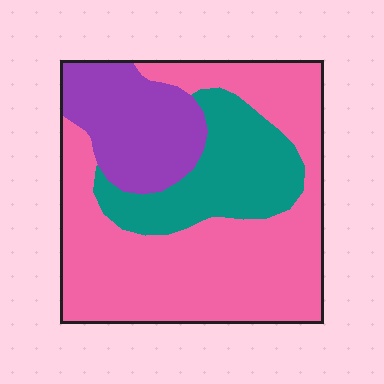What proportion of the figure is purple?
Purple covers 20% of the figure.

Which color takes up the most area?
Pink, at roughly 60%.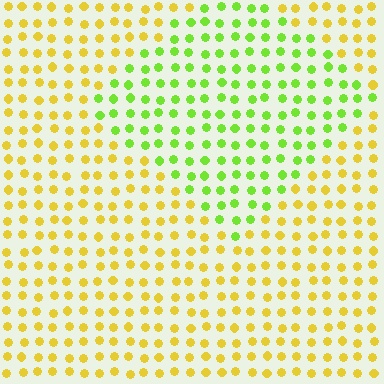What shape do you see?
I see a diamond.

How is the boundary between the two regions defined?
The boundary is defined purely by a slight shift in hue (about 47 degrees). Spacing, size, and orientation are identical on both sides.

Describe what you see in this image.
The image is filled with small yellow elements in a uniform arrangement. A diamond-shaped region is visible where the elements are tinted to a slightly different hue, forming a subtle color boundary.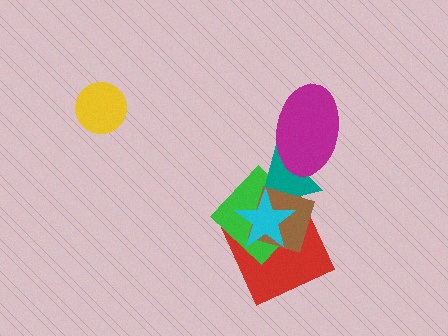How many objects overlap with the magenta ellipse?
1 object overlaps with the magenta ellipse.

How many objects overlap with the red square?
4 objects overlap with the red square.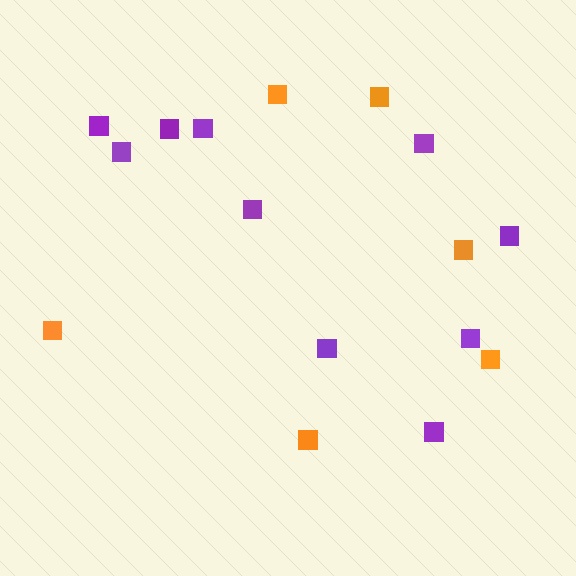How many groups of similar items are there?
There are 2 groups: one group of orange squares (6) and one group of purple squares (10).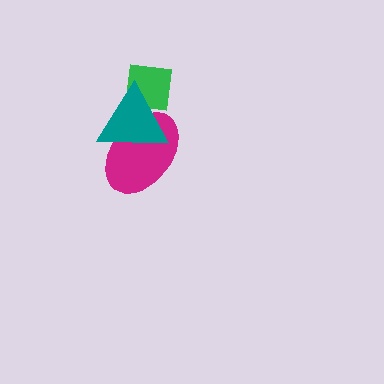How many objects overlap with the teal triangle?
2 objects overlap with the teal triangle.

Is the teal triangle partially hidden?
No, no other shape covers it.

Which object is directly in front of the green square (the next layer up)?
The magenta ellipse is directly in front of the green square.